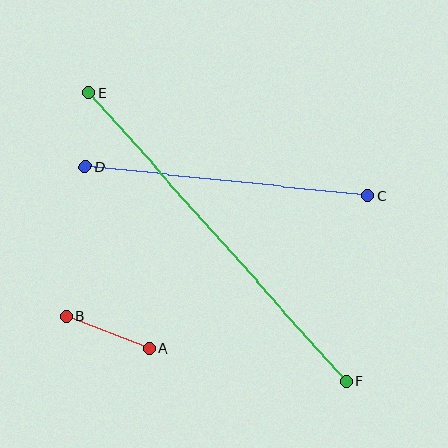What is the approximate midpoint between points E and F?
The midpoint is at approximately (218, 237) pixels.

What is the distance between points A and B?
The distance is approximately 89 pixels.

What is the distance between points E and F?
The distance is approximately 387 pixels.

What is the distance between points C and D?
The distance is approximately 284 pixels.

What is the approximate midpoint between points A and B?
The midpoint is at approximately (108, 332) pixels.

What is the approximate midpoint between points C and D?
The midpoint is at approximately (227, 181) pixels.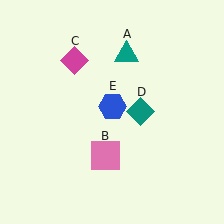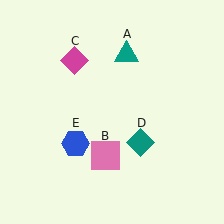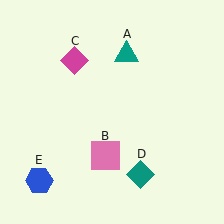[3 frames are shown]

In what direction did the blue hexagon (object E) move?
The blue hexagon (object E) moved down and to the left.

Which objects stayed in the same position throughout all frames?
Teal triangle (object A) and pink square (object B) and magenta diamond (object C) remained stationary.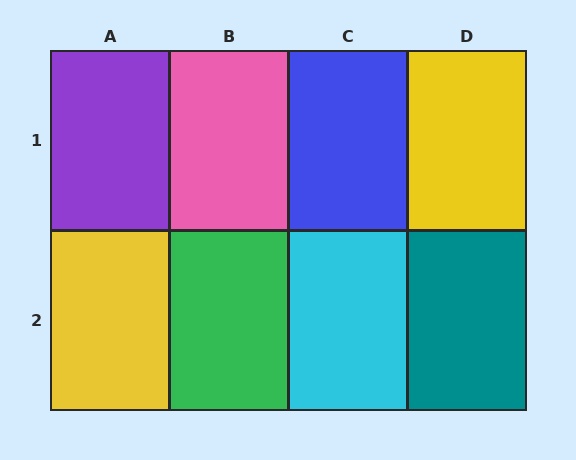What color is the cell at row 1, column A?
Purple.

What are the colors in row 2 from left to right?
Yellow, green, cyan, teal.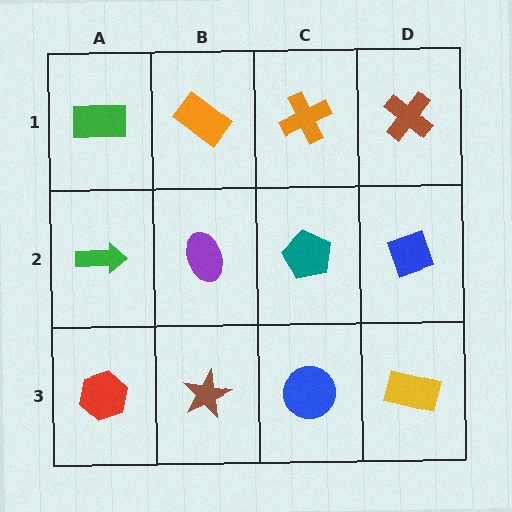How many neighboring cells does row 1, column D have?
2.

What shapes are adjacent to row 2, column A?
A green rectangle (row 1, column A), a red hexagon (row 3, column A), a purple ellipse (row 2, column B).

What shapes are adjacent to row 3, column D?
A blue diamond (row 2, column D), a blue circle (row 3, column C).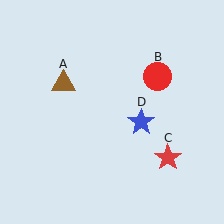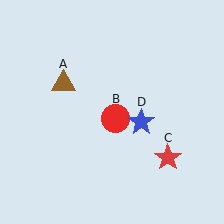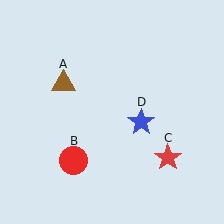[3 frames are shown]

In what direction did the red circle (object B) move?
The red circle (object B) moved down and to the left.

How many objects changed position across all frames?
1 object changed position: red circle (object B).